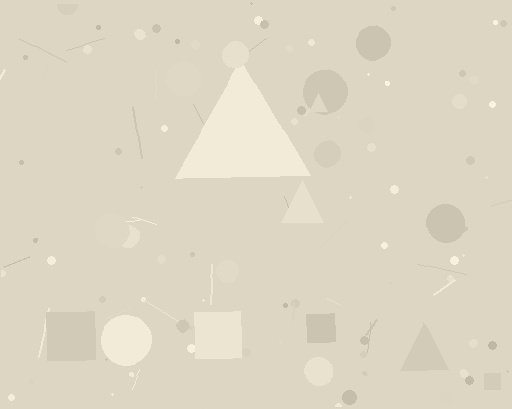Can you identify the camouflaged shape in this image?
The camouflaged shape is a triangle.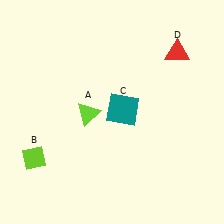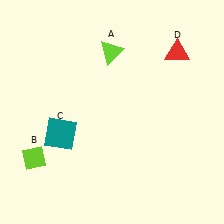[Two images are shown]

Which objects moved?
The objects that moved are: the lime triangle (A), the teal square (C).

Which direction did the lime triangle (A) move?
The lime triangle (A) moved up.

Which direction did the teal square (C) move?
The teal square (C) moved left.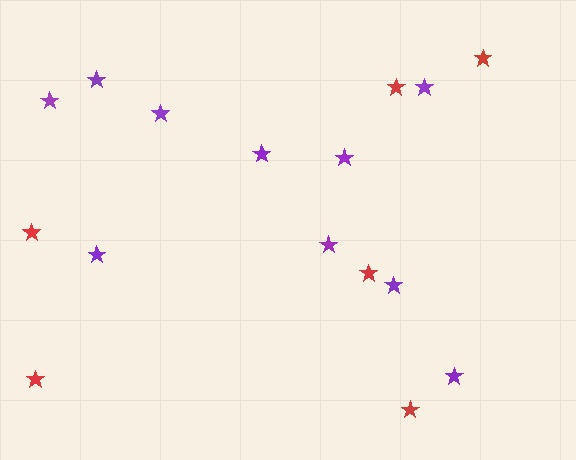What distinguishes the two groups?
There are 2 groups: one group of red stars (6) and one group of purple stars (10).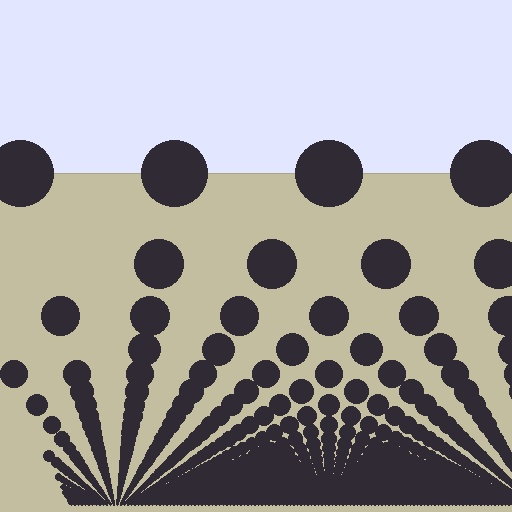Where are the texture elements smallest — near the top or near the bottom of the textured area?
Near the bottom.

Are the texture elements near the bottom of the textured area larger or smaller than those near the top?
Smaller. The gradient is inverted — elements near the bottom are smaller and denser.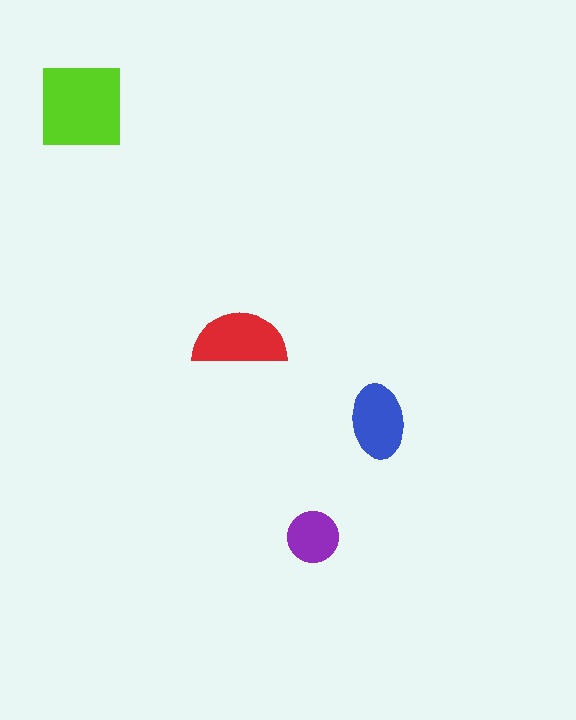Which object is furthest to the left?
The lime square is leftmost.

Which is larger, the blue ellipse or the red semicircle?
The red semicircle.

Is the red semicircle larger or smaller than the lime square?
Smaller.